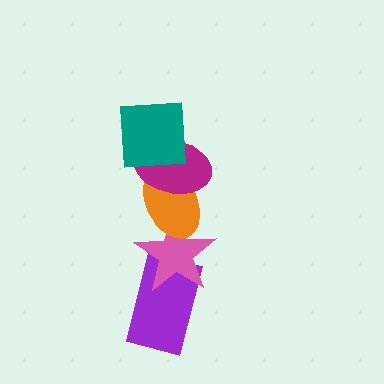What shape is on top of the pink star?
The orange ellipse is on top of the pink star.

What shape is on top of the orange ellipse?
The magenta ellipse is on top of the orange ellipse.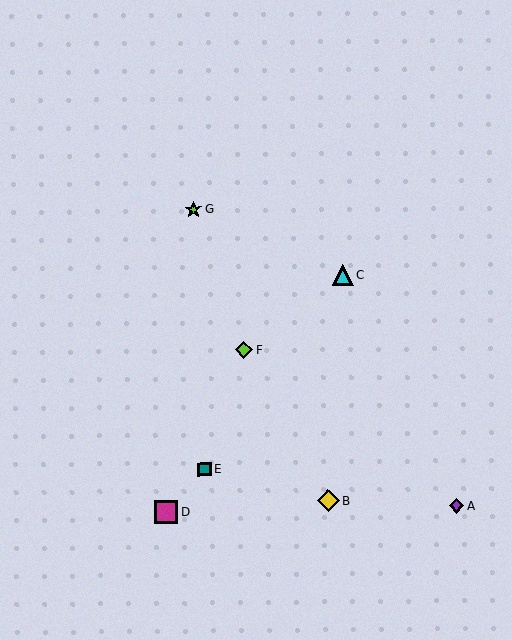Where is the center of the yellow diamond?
The center of the yellow diamond is at (328, 501).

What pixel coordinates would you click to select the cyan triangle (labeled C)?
Click at (342, 275) to select the cyan triangle C.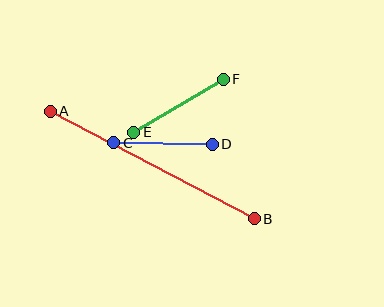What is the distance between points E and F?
The distance is approximately 104 pixels.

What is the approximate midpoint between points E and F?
The midpoint is at approximately (178, 106) pixels.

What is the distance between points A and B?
The distance is approximately 230 pixels.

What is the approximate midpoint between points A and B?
The midpoint is at approximately (152, 165) pixels.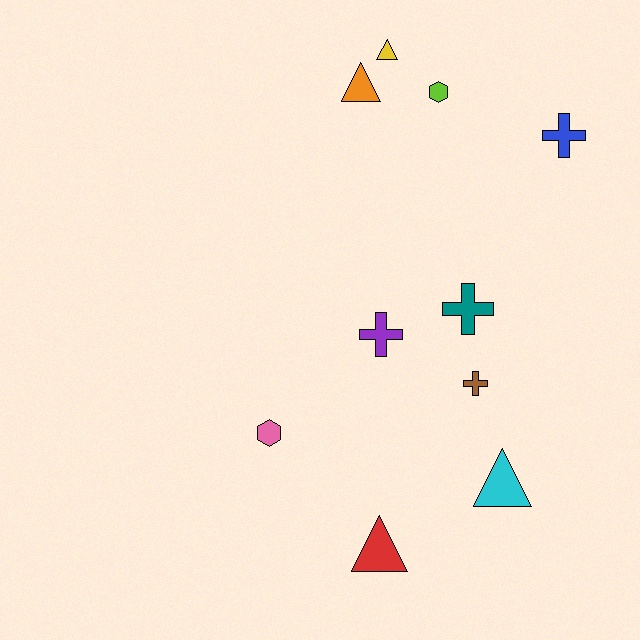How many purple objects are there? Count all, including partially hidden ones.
There is 1 purple object.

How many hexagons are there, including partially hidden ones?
There are 2 hexagons.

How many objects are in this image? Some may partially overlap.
There are 10 objects.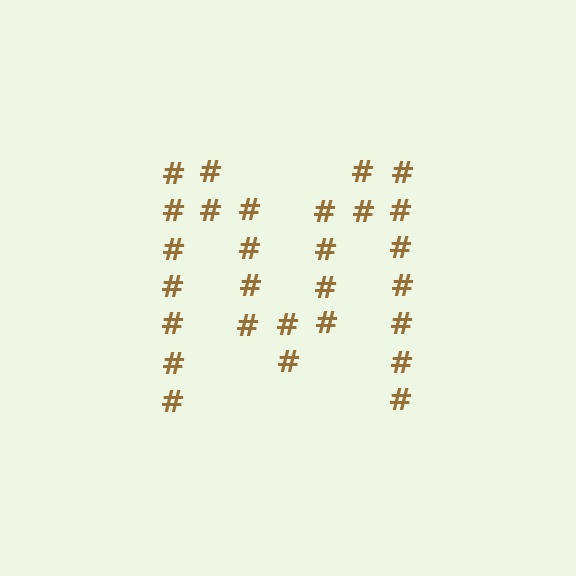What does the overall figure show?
The overall figure shows the letter M.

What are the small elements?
The small elements are hash symbols.